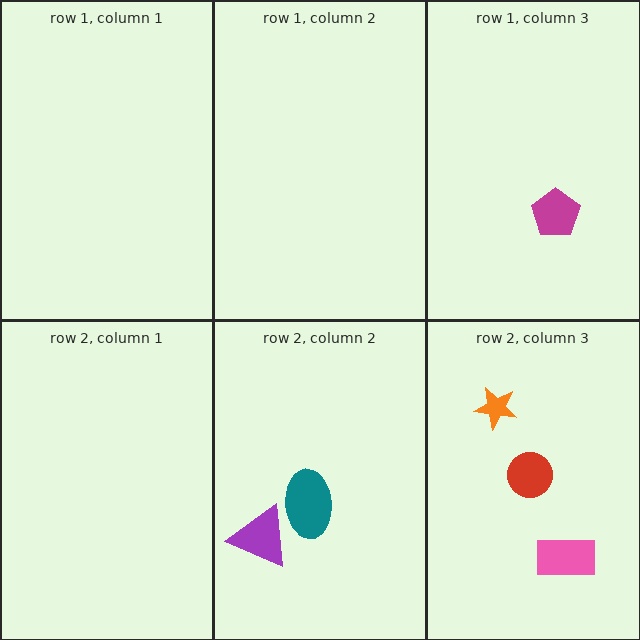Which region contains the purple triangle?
The row 2, column 2 region.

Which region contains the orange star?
The row 2, column 3 region.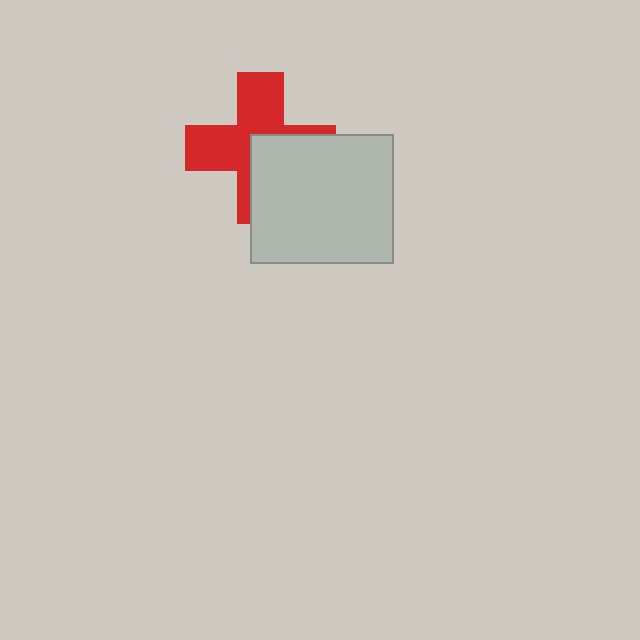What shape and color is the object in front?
The object in front is a light gray rectangle.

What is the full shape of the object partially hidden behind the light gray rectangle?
The partially hidden object is a red cross.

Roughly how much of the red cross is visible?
About half of it is visible (roughly 57%).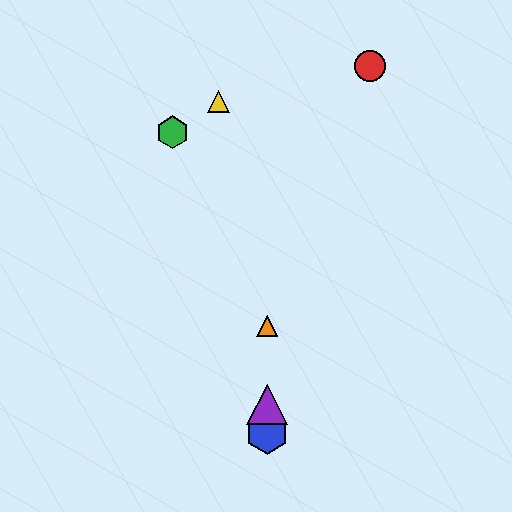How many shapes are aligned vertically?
3 shapes (the blue hexagon, the purple triangle, the orange triangle) are aligned vertically.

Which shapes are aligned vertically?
The blue hexagon, the purple triangle, the orange triangle are aligned vertically.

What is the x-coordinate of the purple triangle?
The purple triangle is at x≈267.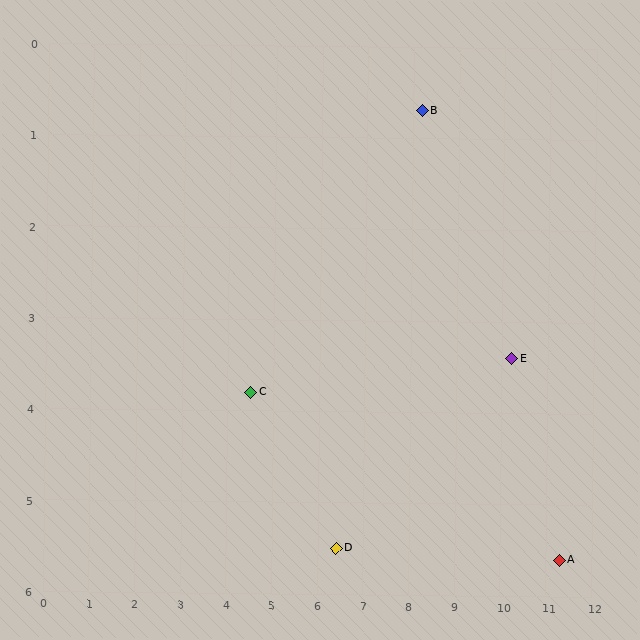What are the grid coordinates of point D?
Point D is at approximately (6.4, 5.5).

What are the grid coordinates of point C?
Point C is at approximately (4.5, 3.8).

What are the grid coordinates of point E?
Point E is at approximately (10.2, 3.4).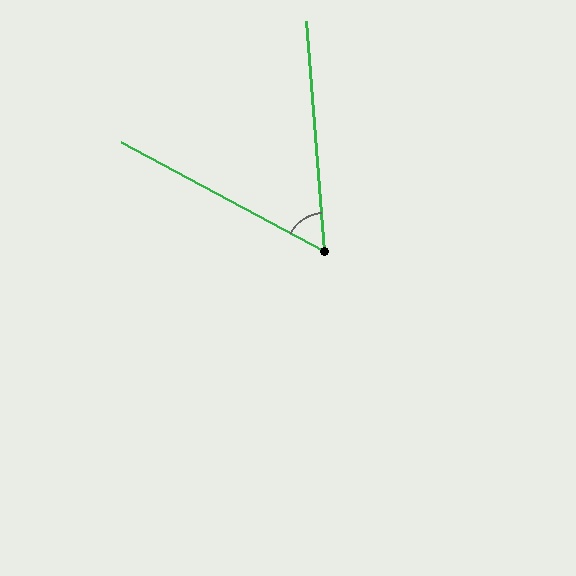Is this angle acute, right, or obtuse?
It is acute.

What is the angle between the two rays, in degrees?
Approximately 57 degrees.